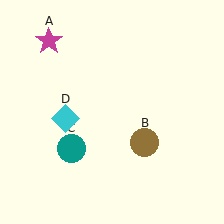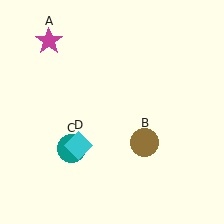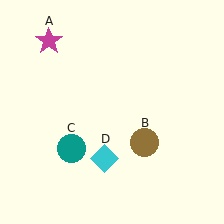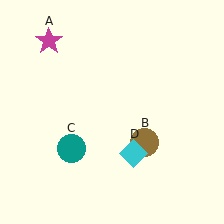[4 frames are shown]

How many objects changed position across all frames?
1 object changed position: cyan diamond (object D).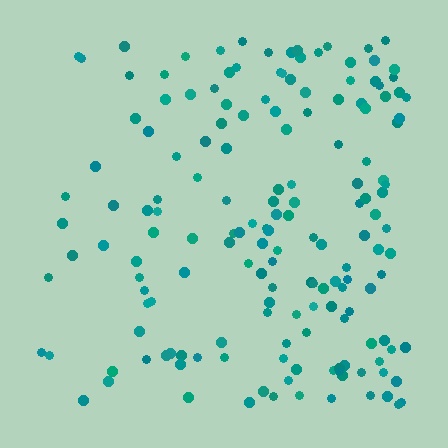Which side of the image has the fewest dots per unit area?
The left.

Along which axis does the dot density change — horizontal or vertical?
Horizontal.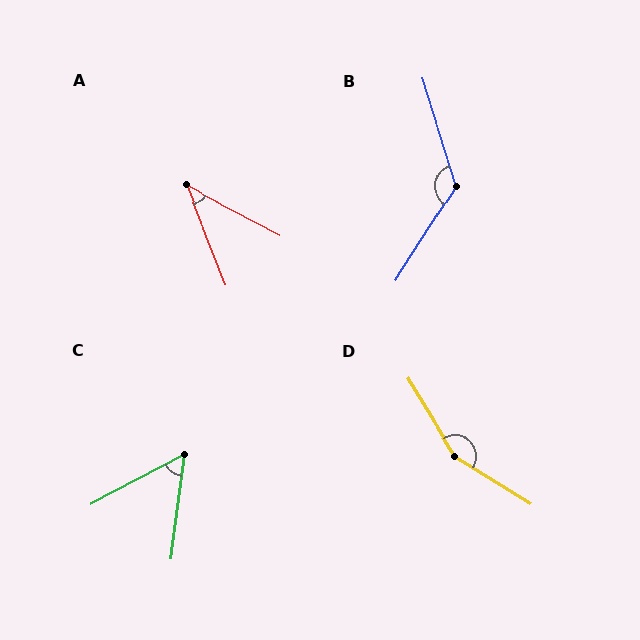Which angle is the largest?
D, at approximately 153 degrees.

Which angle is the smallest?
A, at approximately 41 degrees.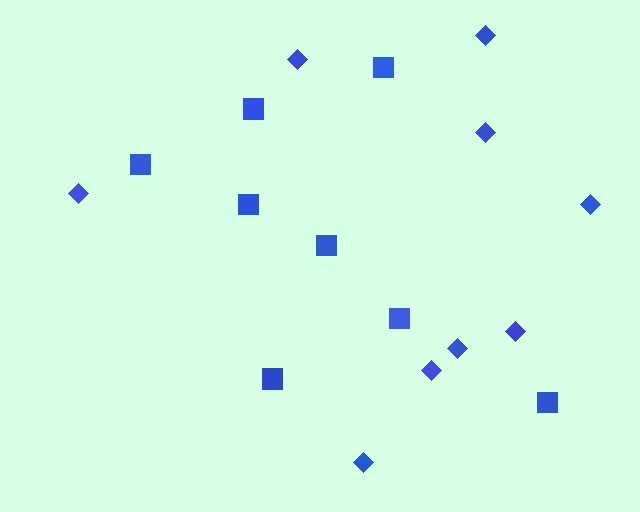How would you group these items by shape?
There are 2 groups: one group of squares (8) and one group of diamonds (9).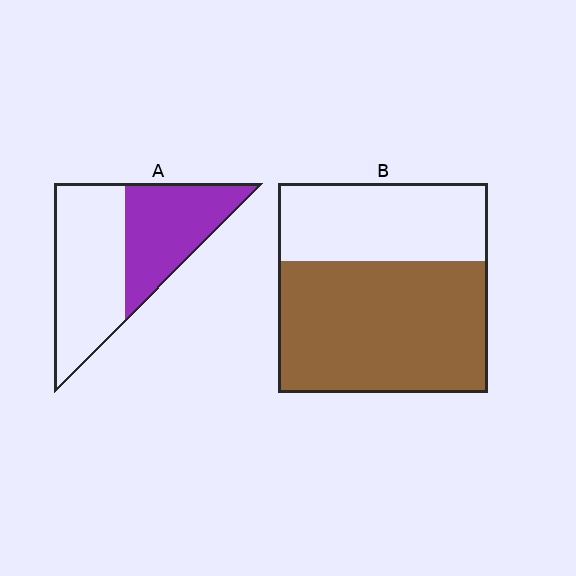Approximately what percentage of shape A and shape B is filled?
A is approximately 45% and B is approximately 65%.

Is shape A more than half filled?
No.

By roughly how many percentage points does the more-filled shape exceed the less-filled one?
By roughly 20 percentage points (B over A).